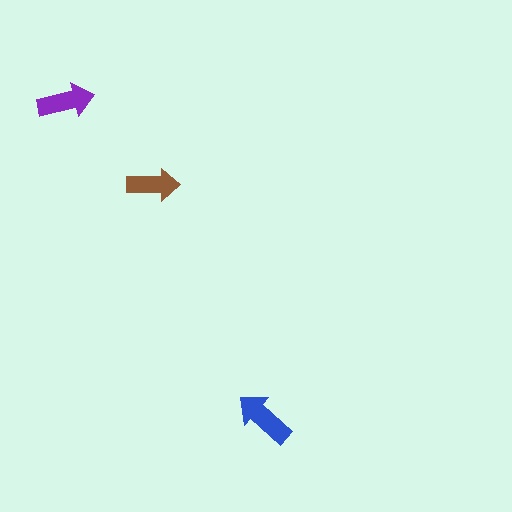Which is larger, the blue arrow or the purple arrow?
The blue one.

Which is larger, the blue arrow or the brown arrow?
The blue one.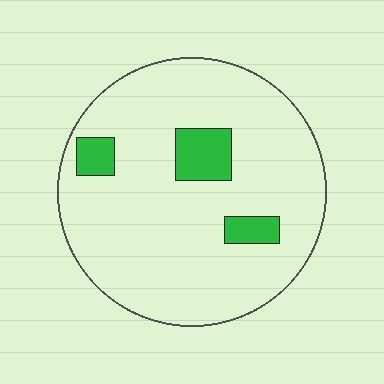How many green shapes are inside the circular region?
3.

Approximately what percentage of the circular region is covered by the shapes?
Approximately 10%.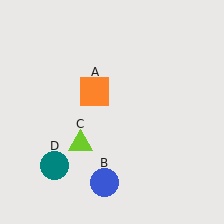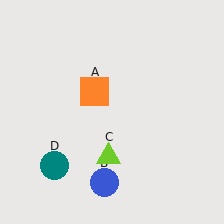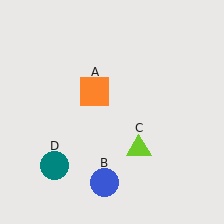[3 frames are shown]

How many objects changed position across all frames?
1 object changed position: lime triangle (object C).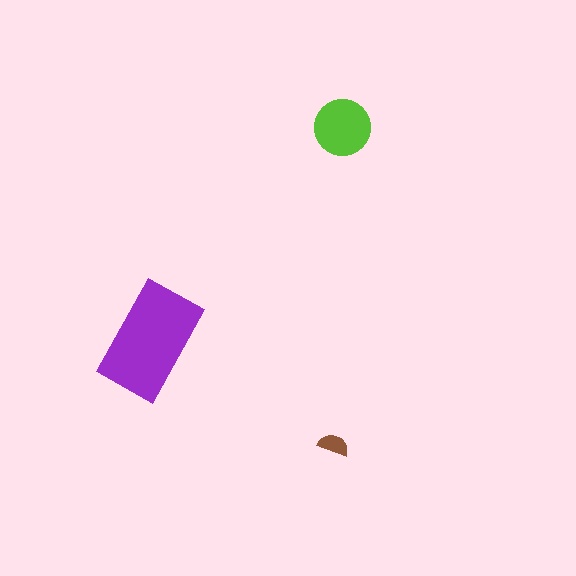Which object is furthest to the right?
The lime circle is rightmost.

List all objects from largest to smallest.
The purple rectangle, the lime circle, the brown semicircle.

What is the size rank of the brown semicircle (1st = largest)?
3rd.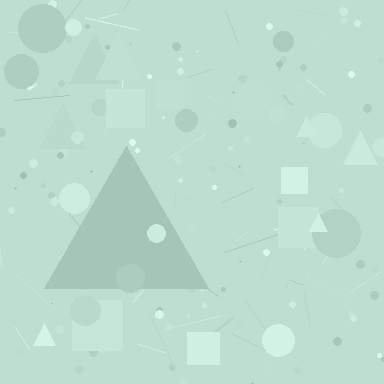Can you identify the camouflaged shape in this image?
The camouflaged shape is a triangle.